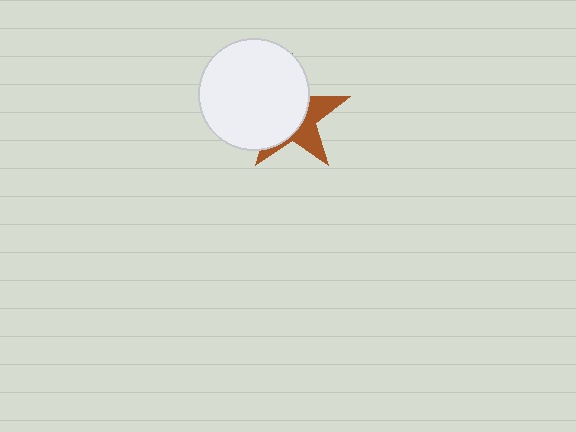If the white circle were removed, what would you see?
You would see the complete brown star.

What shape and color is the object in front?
The object in front is a white circle.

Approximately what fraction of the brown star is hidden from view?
Roughly 63% of the brown star is hidden behind the white circle.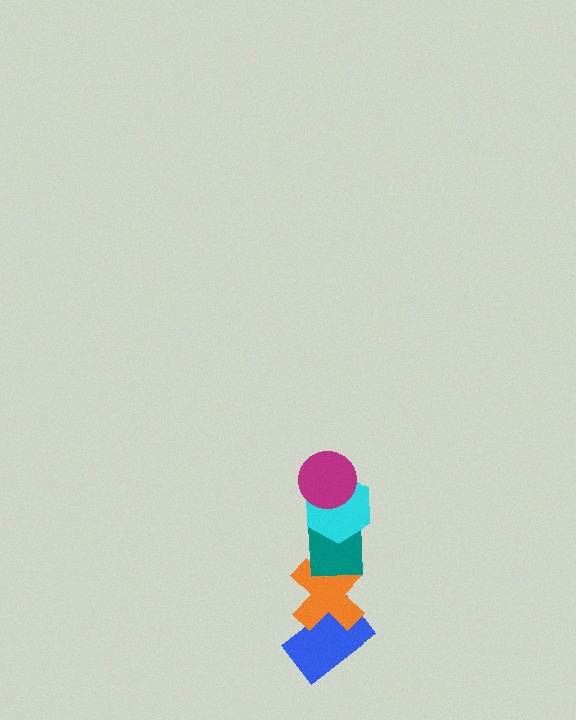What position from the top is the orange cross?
The orange cross is 4th from the top.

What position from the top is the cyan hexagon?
The cyan hexagon is 2nd from the top.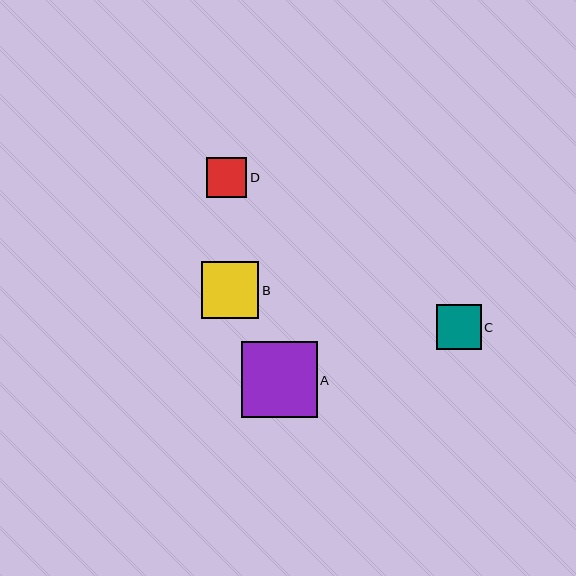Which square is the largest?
Square A is the largest with a size of approximately 76 pixels.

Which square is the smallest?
Square D is the smallest with a size of approximately 40 pixels.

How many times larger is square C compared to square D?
Square C is approximately 1.1 times the size of square D.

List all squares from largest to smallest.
From largest to smallest: A, B, C, D.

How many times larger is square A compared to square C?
Square A is approximately 1.7 times the size of square C.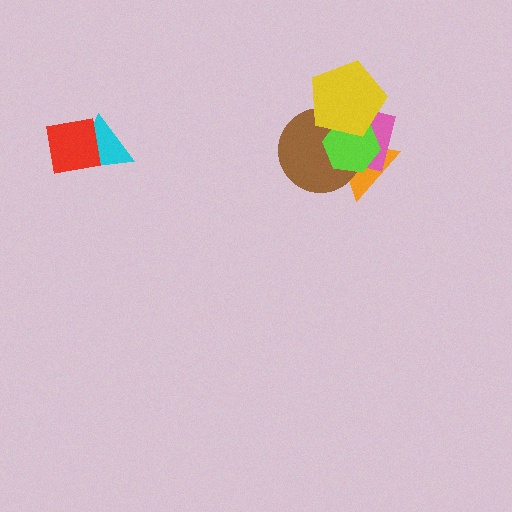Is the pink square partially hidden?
Yes, it is partially covered by another shape.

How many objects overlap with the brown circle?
4 objects overlap with the brown circle.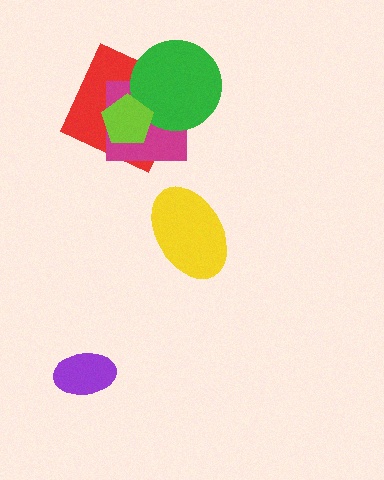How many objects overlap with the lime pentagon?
3 objects overlap with the lime pentagon.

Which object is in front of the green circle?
The lime pentagon is in front of the green circle.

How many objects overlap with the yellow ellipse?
0 objects overlap with the yellow ellipse.